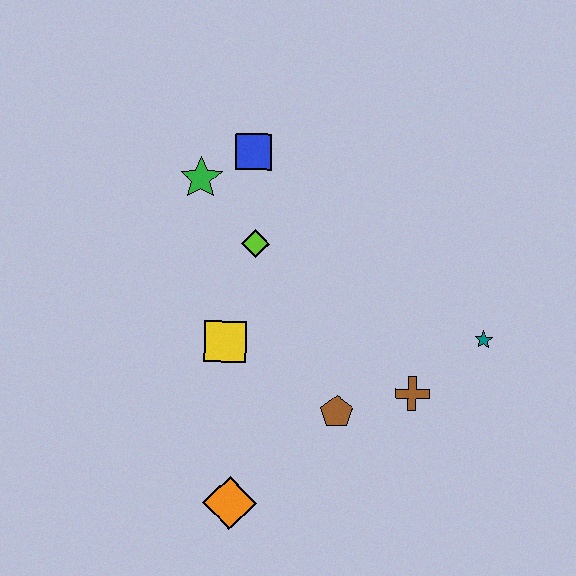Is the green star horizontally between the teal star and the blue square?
No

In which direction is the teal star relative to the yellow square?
The teal star is to the right of the yellow square.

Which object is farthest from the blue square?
The orange diamond is farthest from the blue square.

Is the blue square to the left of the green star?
No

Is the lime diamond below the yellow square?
No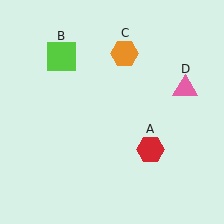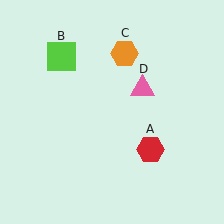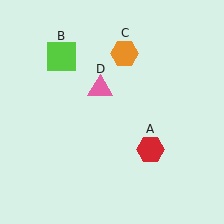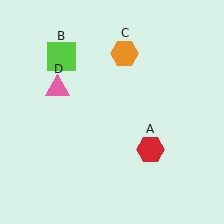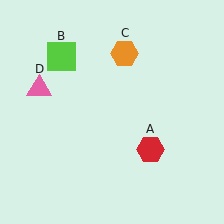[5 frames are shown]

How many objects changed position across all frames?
1 object changed position: pink triangle (object D).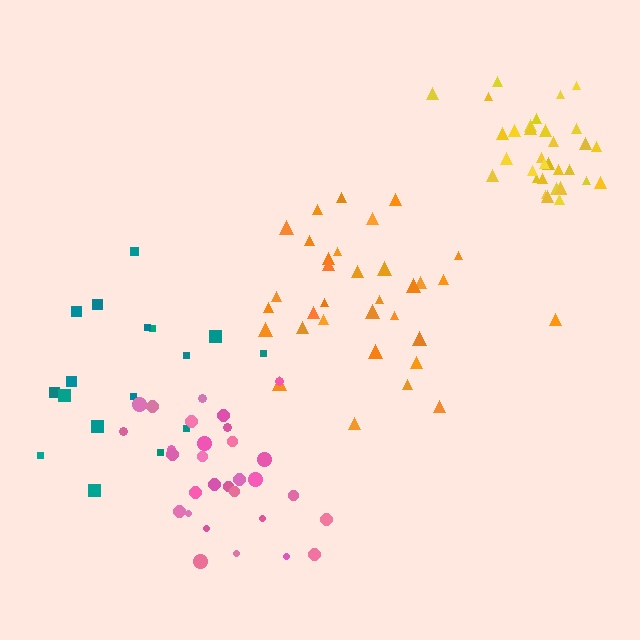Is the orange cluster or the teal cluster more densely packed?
Orange.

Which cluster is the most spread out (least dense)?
Teal.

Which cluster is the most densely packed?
Yellow.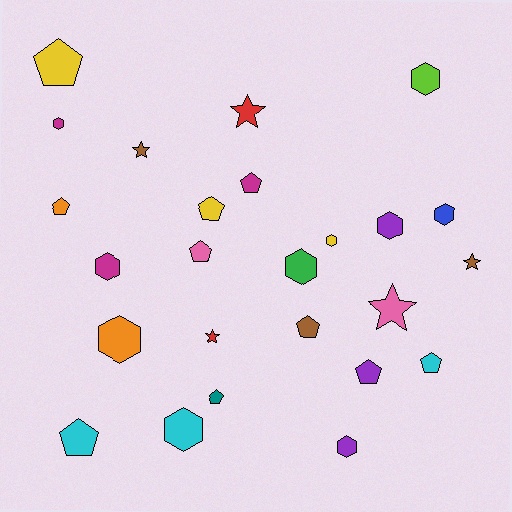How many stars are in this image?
There are 5 stars.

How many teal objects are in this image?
There is 1 teal object.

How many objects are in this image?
There are 25 objects.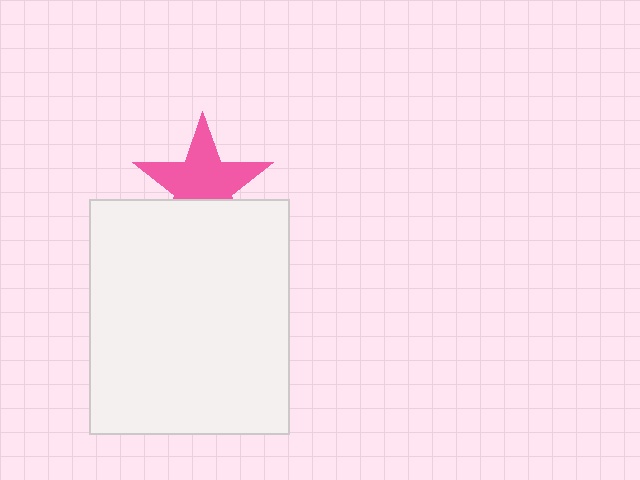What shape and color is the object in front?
The object in front is a white rectangle.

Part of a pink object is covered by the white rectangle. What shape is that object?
It is a star.